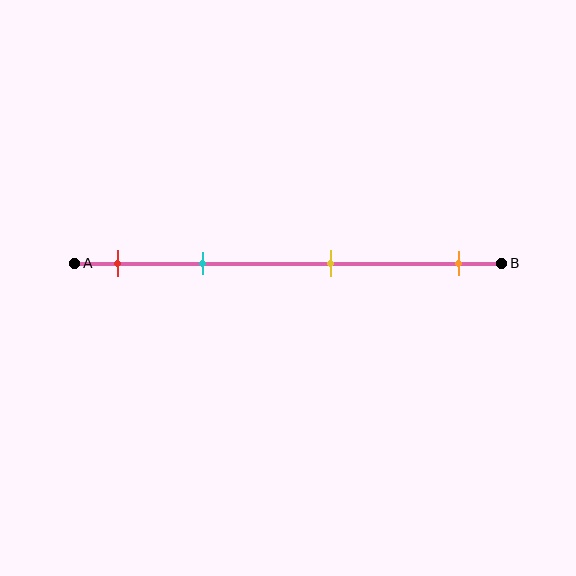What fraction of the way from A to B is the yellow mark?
The yellow mark is approximately 60% (0.6) of the way from A to B.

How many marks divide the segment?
There are 4 marks dividing the segment.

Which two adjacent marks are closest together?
The red and cyan marks are the closest adjacent pair.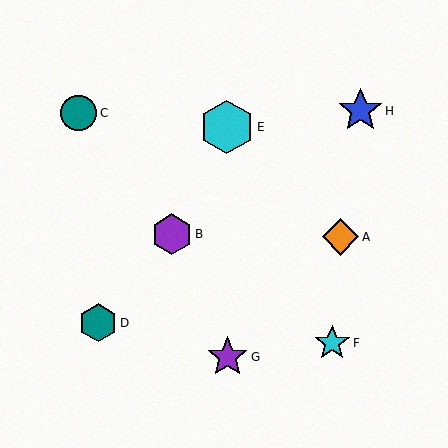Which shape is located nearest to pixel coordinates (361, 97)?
The blue star (labeled H) at (360, 111) is nearest to that location.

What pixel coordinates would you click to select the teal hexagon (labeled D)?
Click at (98, 323) to select the teal hexagon D.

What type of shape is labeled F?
Shape F is a cyan star.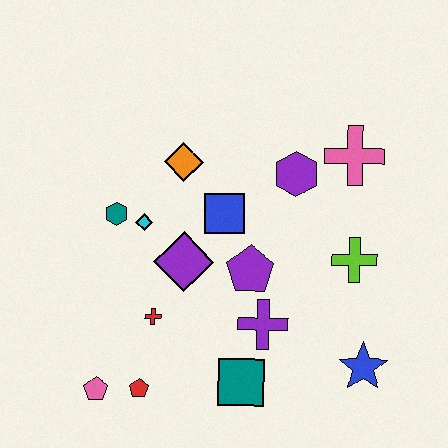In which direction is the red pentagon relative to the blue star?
The red pentagon is to the left of the blue star.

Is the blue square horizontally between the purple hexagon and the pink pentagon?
Yes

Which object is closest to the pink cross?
The purple hexagon is closest to the pink cross.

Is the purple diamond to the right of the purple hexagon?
No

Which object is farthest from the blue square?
The pink pentagon is farthest from the blue square.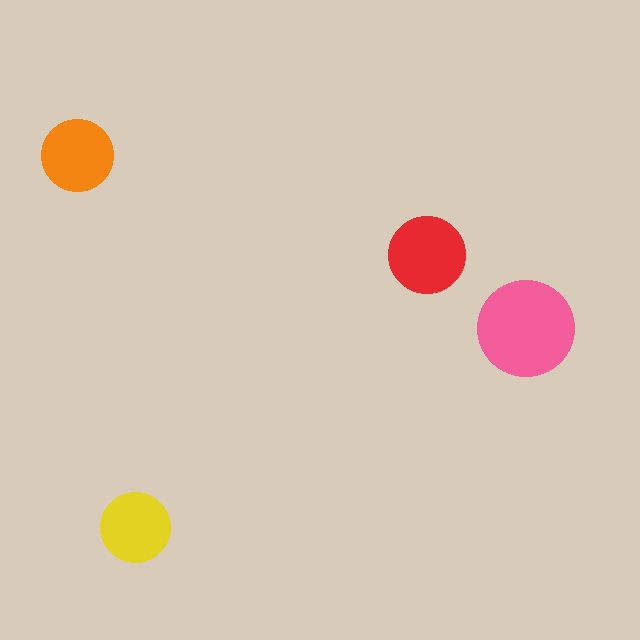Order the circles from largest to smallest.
the pink one, the red one, the orange one, the yellow one.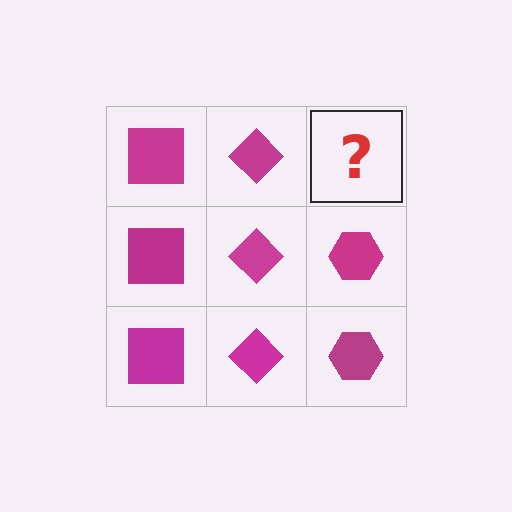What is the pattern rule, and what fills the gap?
The rule is that each column has a consistent shape. The gap should be filled with a magenta hexagon.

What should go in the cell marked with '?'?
The missing cell should contain a magenta hexagon.